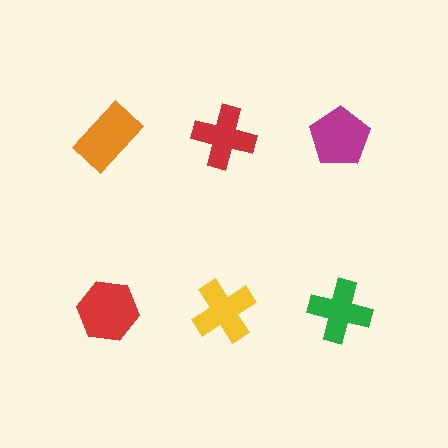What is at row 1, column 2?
A red cross.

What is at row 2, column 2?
A yellow cross.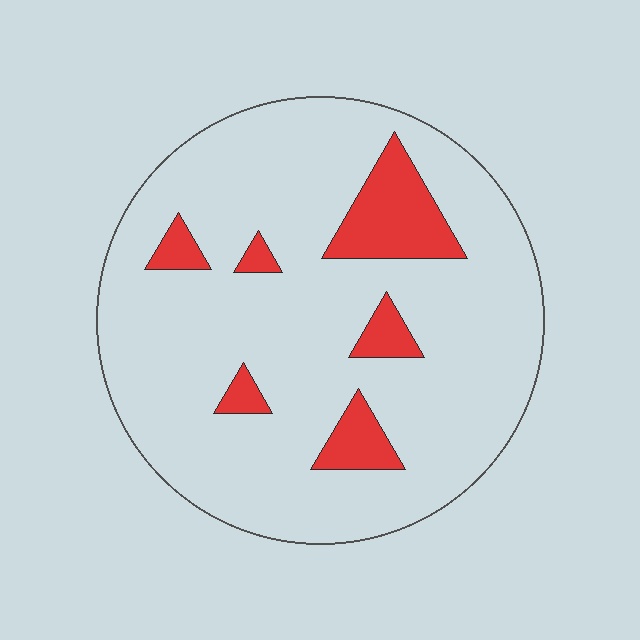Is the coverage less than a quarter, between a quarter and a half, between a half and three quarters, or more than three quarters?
Less than a quarter.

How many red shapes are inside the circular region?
6.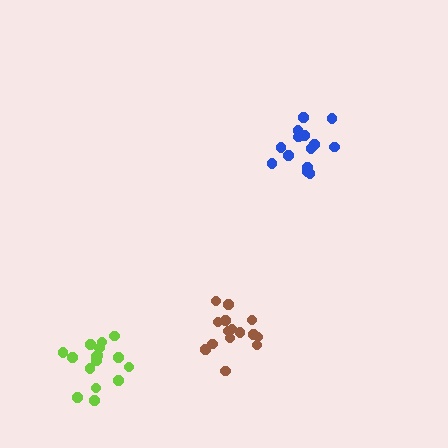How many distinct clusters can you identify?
There are 3 distinct clusters.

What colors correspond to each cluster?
The clusters are colored: blue, brown, lime.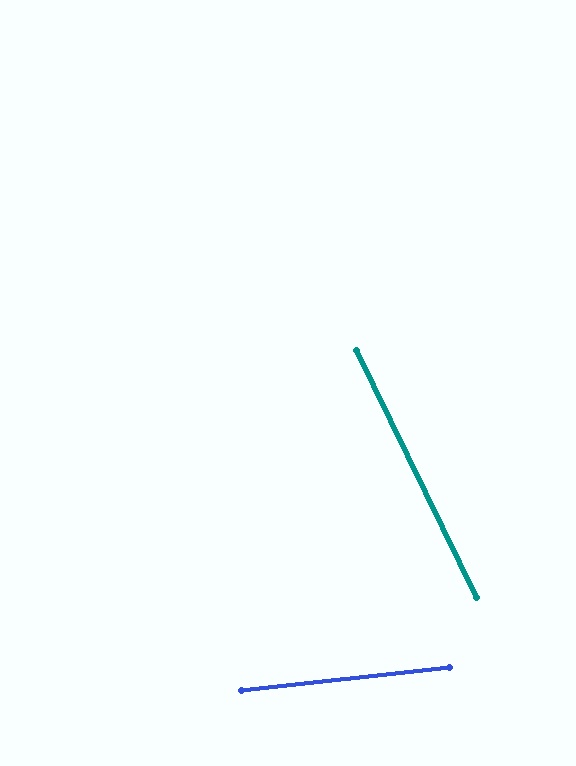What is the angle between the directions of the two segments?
Approximately 70 degrees.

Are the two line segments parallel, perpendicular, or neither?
Neither parallel nor perpendicular — they differ by about 70°.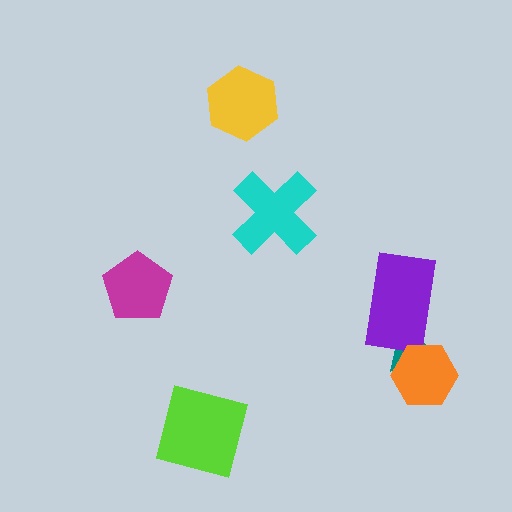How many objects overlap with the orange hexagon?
1 object overlaps with the orange hexagon.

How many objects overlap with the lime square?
0 objects overlap with the lime square.